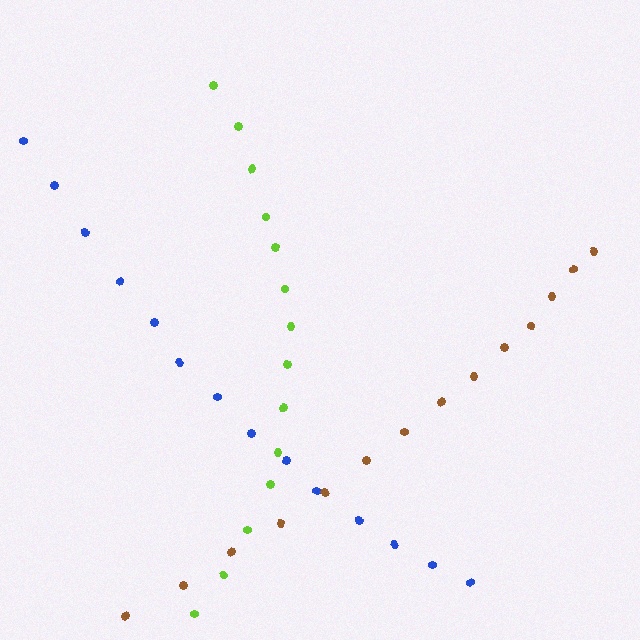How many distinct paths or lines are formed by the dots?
There are 3 distinct paths.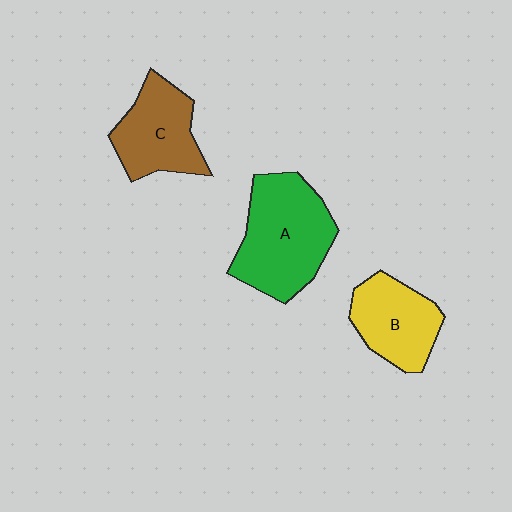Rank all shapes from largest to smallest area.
From largest to smallest: A (green), C (brown), B (yellow).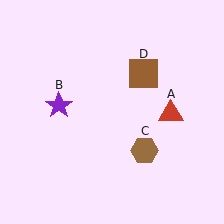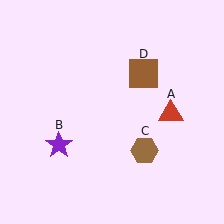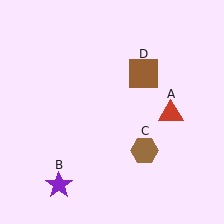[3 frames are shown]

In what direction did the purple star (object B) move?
The purple star (object B) moved down.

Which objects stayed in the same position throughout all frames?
Red triangle (object A) and brown hexagon (object C) and brown square (object D) remained stationary.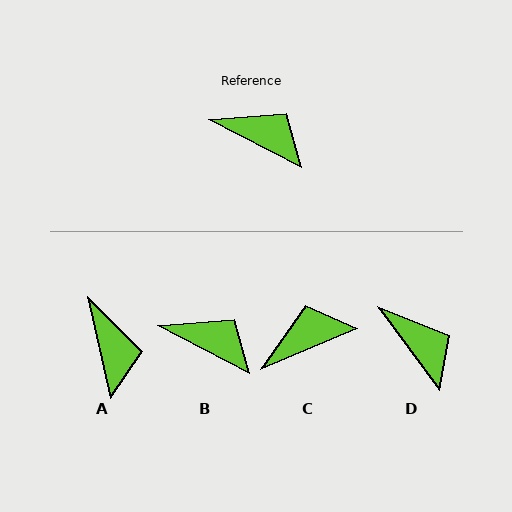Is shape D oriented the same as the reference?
No, it is off by about 26 degrees.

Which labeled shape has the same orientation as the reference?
B.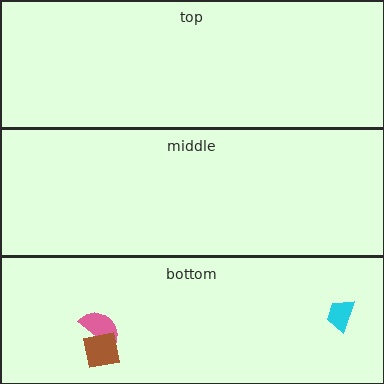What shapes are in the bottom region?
The pink semicircle, the cyan trapezoid, the brown square.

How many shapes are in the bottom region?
3.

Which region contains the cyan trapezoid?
The bottom region.